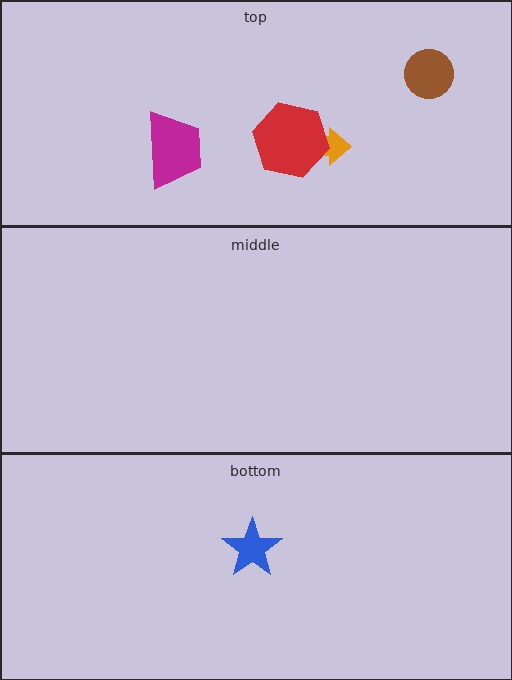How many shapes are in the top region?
4.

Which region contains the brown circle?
The top region.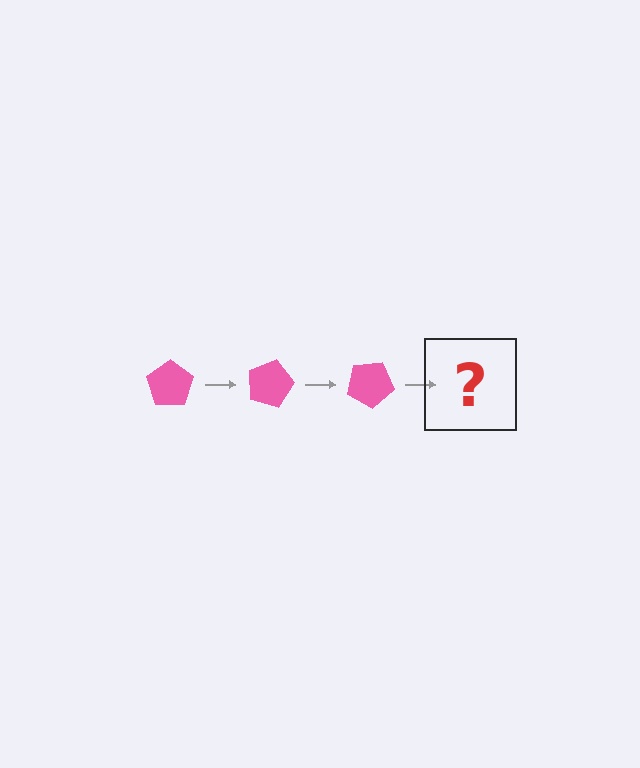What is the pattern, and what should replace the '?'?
The pattern is that the pentagon rotates 15 degrees each step. The '?' should be a pink pentagon rotated 45 degrees.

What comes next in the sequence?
The next element should be a pink pentagon rotated 45 degrees.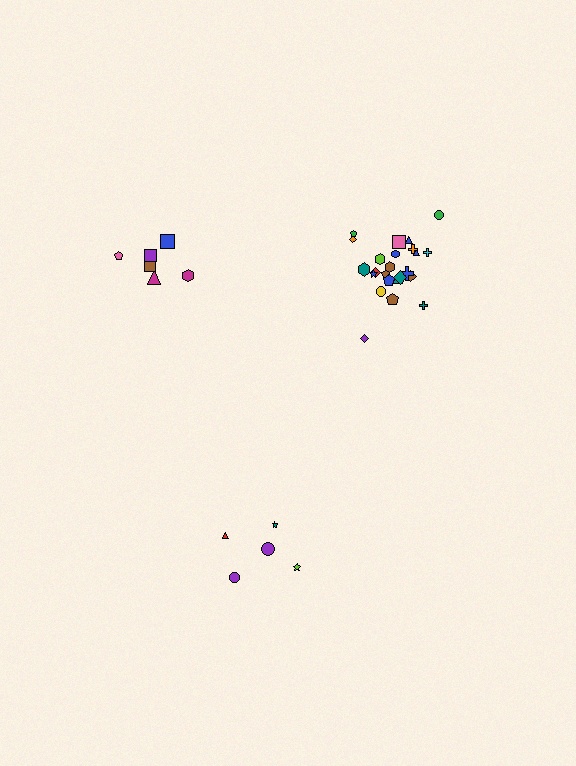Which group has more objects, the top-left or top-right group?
The top-right group.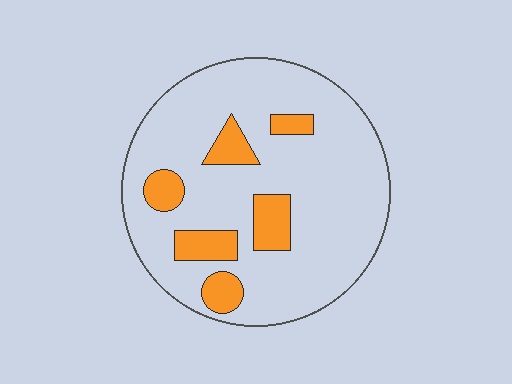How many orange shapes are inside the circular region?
6.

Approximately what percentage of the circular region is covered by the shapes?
Approximately 15%.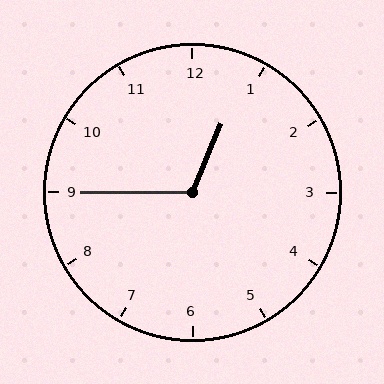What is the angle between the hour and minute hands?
Approximately 112 degrees.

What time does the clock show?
12:45.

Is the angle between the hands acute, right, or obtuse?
It is obtuse.